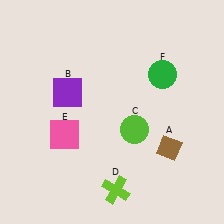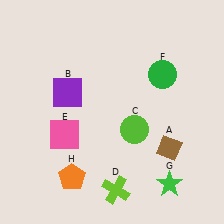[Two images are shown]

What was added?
A green star (G), an orange pentagon (H) were added in Image 2.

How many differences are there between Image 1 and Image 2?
There are 2 differences between the two images.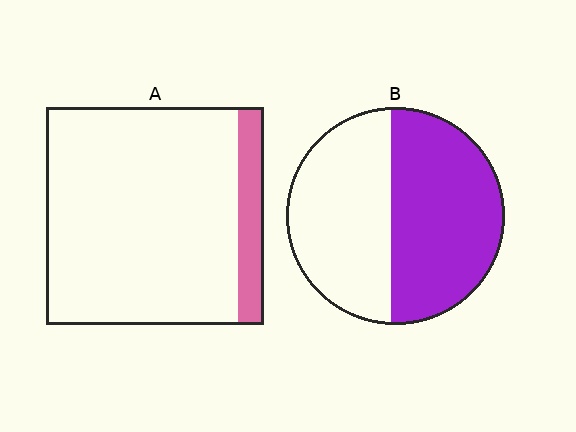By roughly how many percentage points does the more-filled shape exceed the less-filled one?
By roughly 40 percentage points (B over A).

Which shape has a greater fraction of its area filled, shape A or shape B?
Shape B.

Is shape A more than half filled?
No.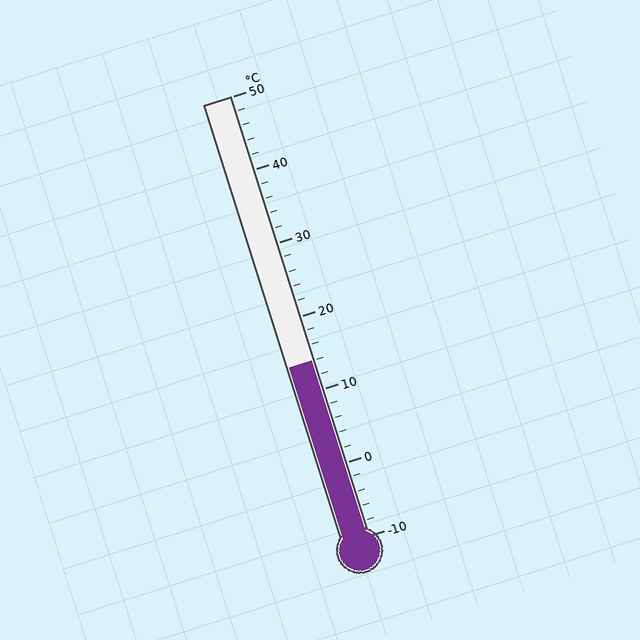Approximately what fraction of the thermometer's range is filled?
The thermometer is filled to approximately 40% of its range.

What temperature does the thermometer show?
The thermometer shows approximately 14°C.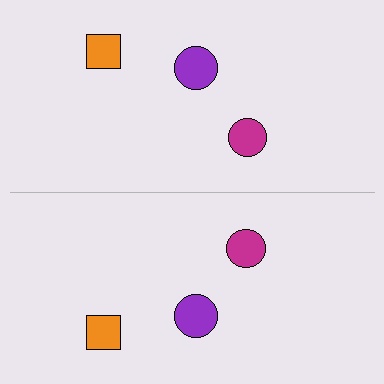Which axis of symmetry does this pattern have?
The pattern has a horizontal axis of symmetry running through the center of the image.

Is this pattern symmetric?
Yes, this pattern has bilateral (reflection) symmetry.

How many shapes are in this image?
There are 6 shapes in this image.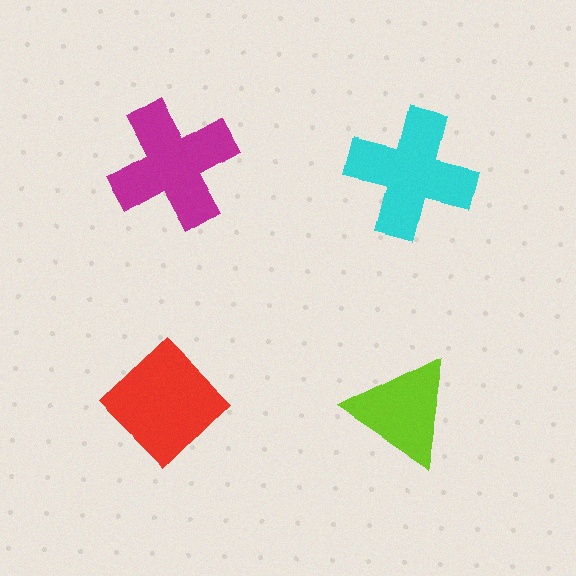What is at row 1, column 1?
A magenta cross.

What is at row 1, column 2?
A cyan cross.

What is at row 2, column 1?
A red diamond.